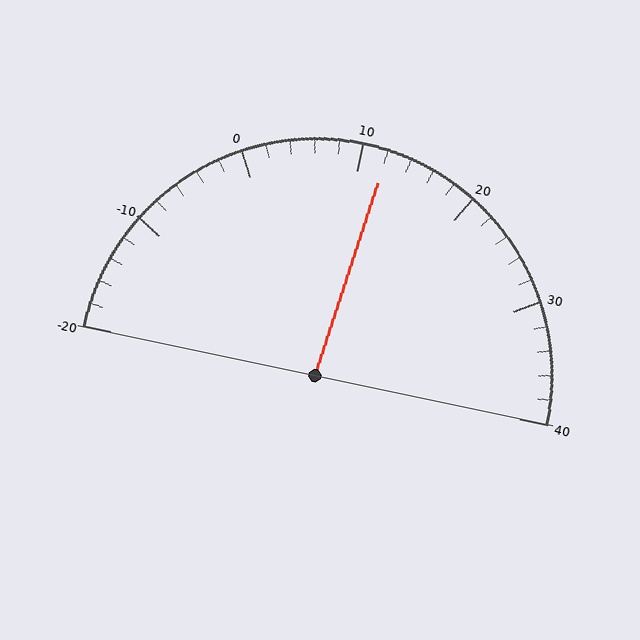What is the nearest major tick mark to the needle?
The nearest major tick mark is 10.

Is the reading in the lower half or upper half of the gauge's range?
The reading is in the upper half of the range (-20 to 40).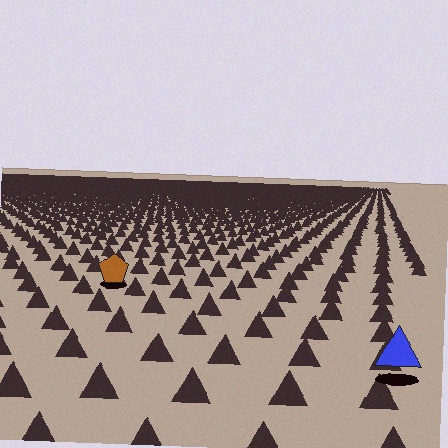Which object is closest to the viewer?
The blue triangle is closest. The texture marks near it are larger and more spread out.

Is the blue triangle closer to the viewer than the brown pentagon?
Yes. The blue triangle is closer — you can tell from the texture gradient: the ground texture is coarser near it.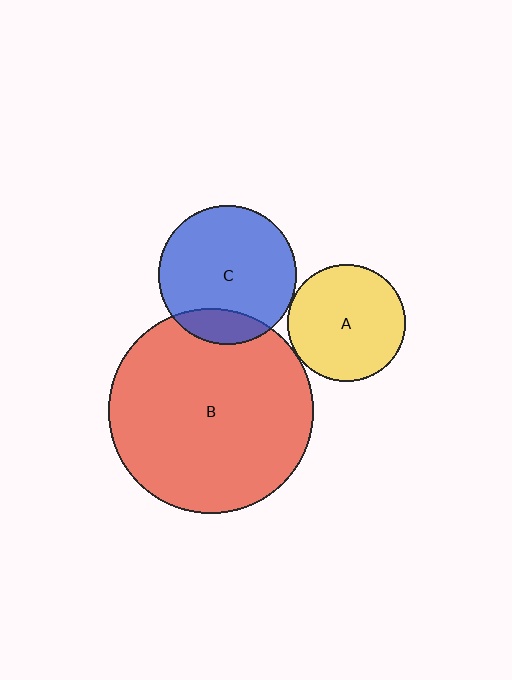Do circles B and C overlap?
Yes.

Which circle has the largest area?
Circle B (red).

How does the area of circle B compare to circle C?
Approximately 2.2 times.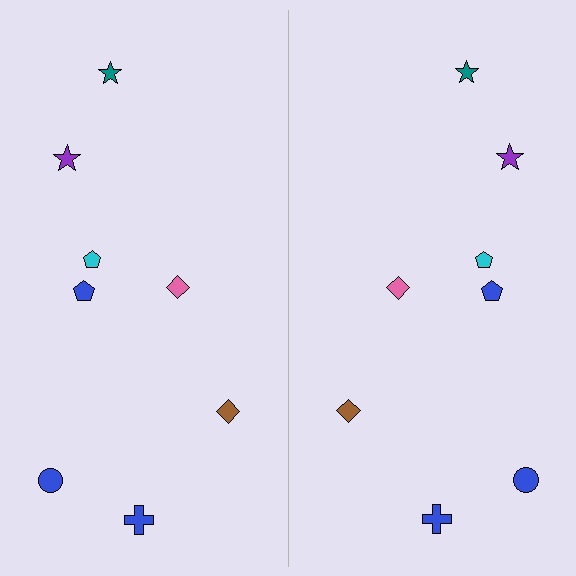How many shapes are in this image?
There are 16 shapes in this image.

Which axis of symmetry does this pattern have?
The pattern has a vertical axis of symmetry running through the center of the image.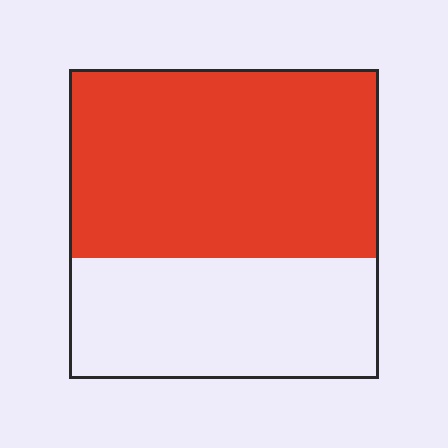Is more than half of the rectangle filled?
Yes.